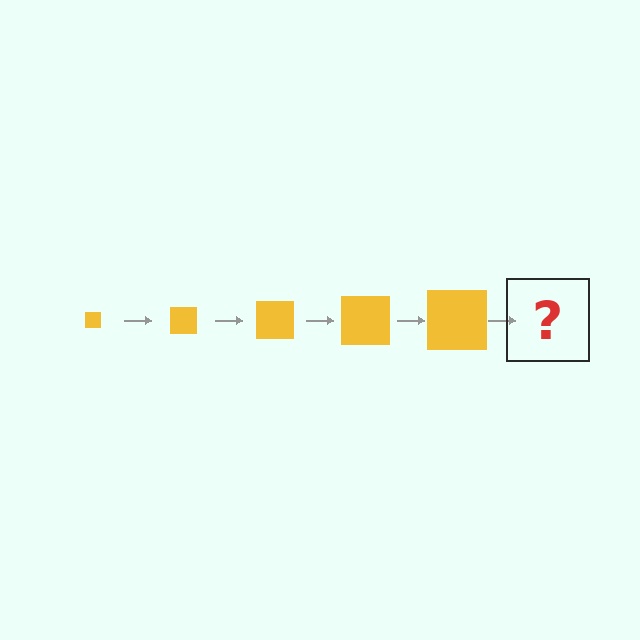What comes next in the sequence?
The next element should be a yellow square, larger than the previous one.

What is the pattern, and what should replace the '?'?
The pattern is that the square gets progressively larger each step. The '?' should be a yellow square, larger than the previous one.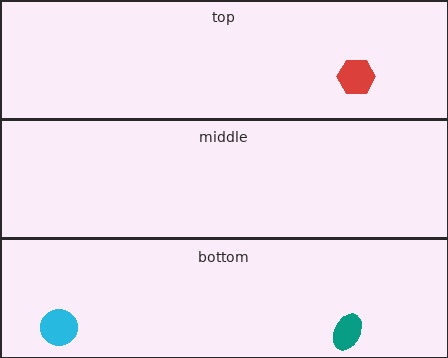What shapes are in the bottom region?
The teal ellipse, the cyan circle.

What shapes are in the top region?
The red hexagon.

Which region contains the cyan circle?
The bottom region.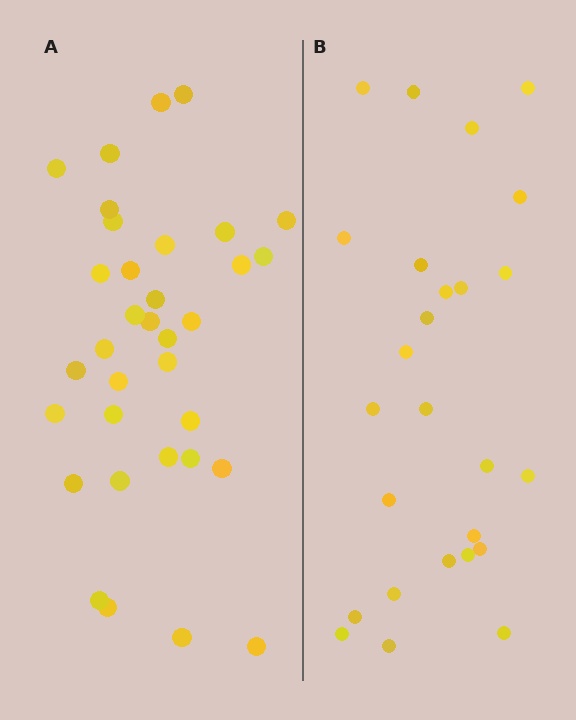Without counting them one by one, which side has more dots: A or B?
Region A (the left region) has more dots.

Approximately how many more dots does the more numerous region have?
Region A has roughly 8 or so more dots than region B.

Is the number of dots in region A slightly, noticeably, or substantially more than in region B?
Region A has noticeably more, but not dramatically so. The ratio is roughly 1.3 to 1.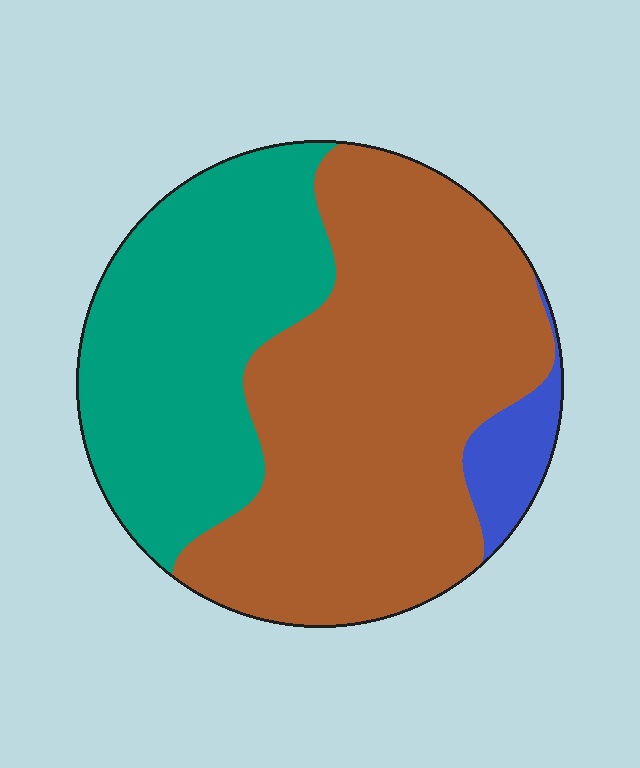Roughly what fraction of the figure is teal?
Teal takes up between a third and a half of the figure.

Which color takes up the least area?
Blue, at roughly 5%.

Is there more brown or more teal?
Brown.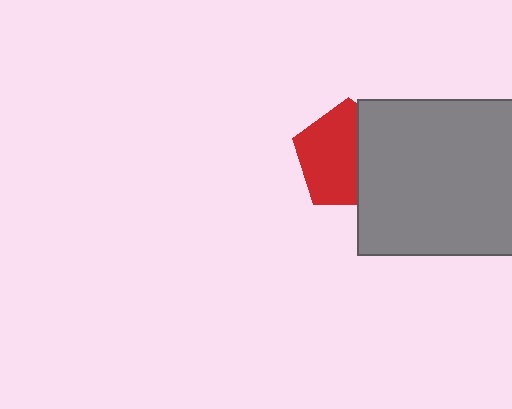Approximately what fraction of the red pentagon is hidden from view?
Roughly 39% of the red pentagon is hidden behind the gray square.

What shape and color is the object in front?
The object in front is a gray square.